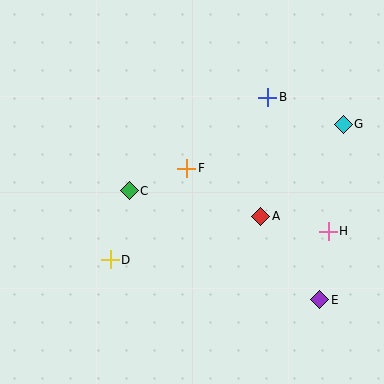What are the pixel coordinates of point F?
Point F is at (187, 168).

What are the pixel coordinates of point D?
Point D is at (110, 260).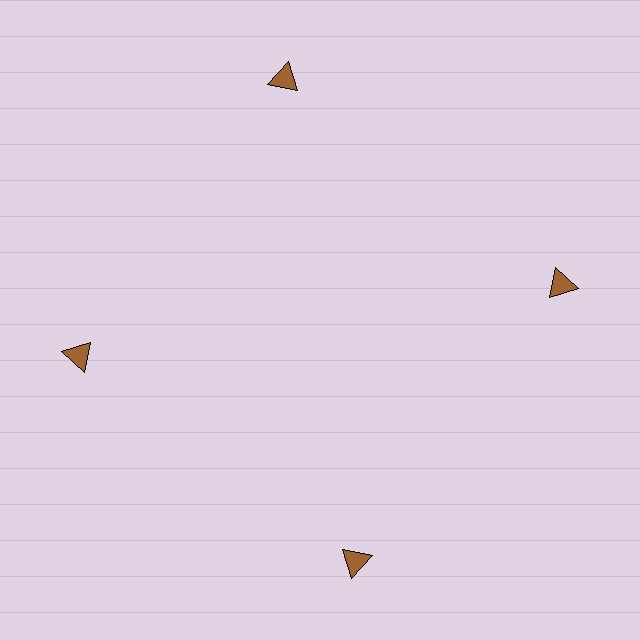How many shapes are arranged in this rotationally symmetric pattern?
There are 4 shapes, arranged in 4 groups of 1.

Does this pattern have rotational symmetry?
Yes, this pattern has 4-fold rotational symmetry. It looks the same after rotating 90 degrees around the center.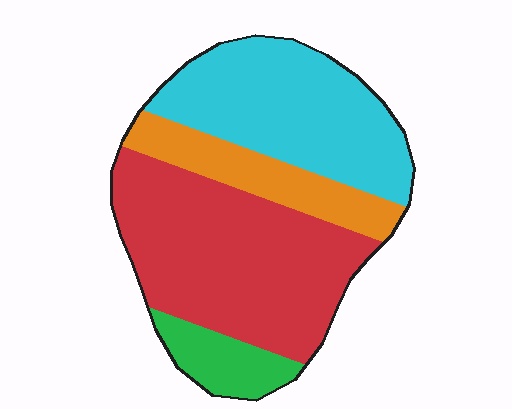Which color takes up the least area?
Green, at roughly 10%.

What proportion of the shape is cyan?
Cyan covers 33% of the shape.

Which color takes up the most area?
Red, at roughly 45%.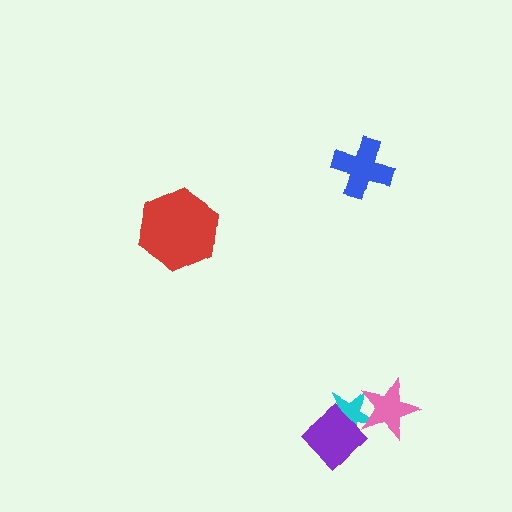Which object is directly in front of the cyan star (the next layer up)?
The purple diamond is directly in front of the cyan star.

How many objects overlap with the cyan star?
2 objects overlap with the cyan star.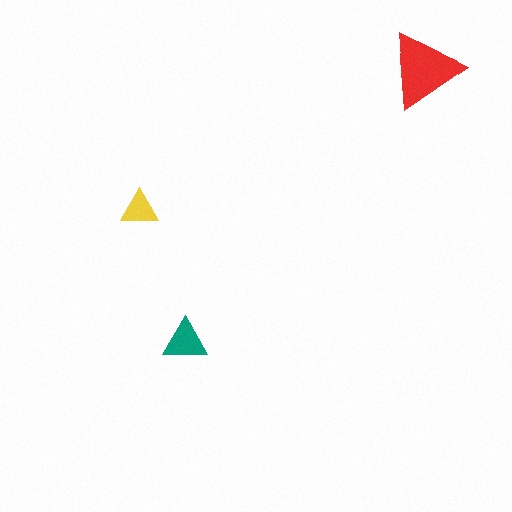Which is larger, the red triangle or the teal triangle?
The red one.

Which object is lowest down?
The teal triangle is bottommost.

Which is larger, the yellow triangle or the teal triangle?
The teal one.